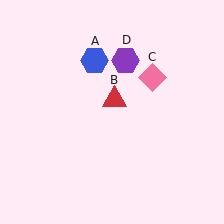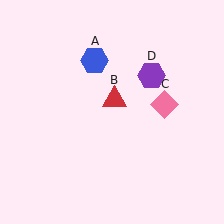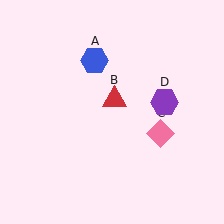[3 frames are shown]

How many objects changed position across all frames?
2 objects changed position: pink diamond (object C), purple hexagon (object D).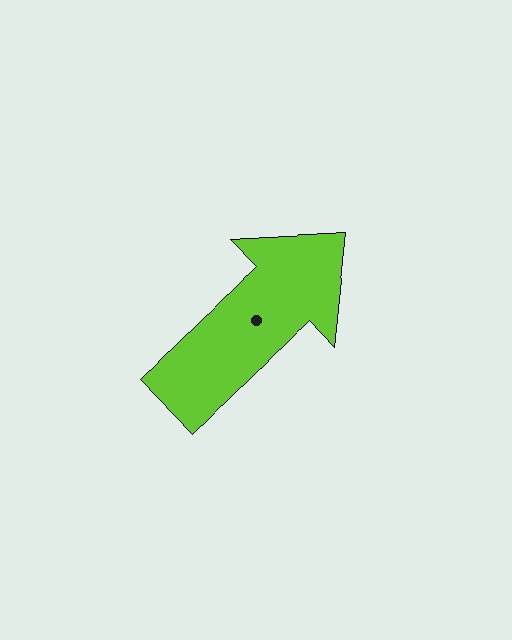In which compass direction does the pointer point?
Northeast.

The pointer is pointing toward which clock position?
Roughly 2 o'clock.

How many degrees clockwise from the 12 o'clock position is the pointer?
Approximately 46 degrees.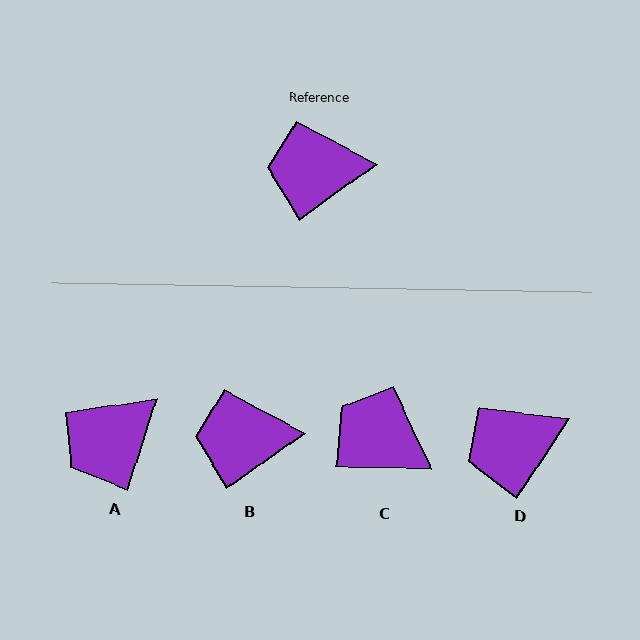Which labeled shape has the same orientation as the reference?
B.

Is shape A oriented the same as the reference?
No, it is off by about 37 degrees.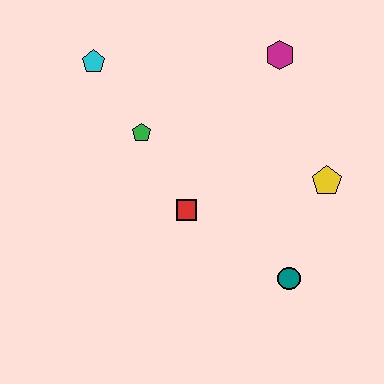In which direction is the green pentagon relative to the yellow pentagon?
The green pentagon is to the left of the yellow pentagon.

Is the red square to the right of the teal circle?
No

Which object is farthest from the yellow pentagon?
The cyan pentagon is farthest from the yellow pentagon.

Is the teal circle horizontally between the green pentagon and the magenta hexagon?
No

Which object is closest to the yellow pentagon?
The teal circle is closest to the yellow pentagon.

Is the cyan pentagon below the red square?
No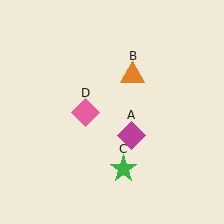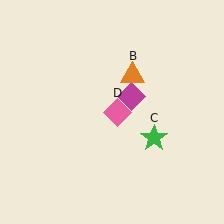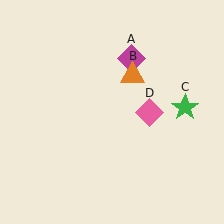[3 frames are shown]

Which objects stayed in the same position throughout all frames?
Orange triangle (object B) remained stationary.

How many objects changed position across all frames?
3 objects changed position: magenta diamond (object A), green star (object C), pink diamond (object D).